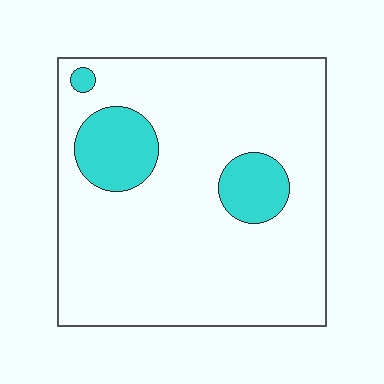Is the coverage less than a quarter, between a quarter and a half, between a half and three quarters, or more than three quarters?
Less than a quarter.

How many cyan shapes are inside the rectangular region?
3.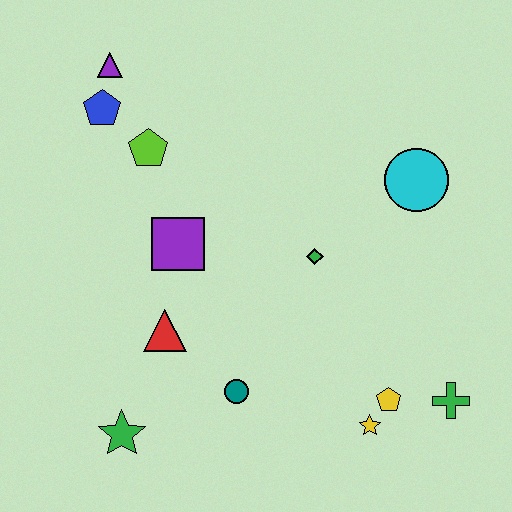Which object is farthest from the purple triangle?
The green cross is farthest from the purple triangle.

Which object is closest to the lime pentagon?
The blue pentagon is closest to the lime pentagon.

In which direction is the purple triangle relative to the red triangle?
The purple triangle is above the red triangle.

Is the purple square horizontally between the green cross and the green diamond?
No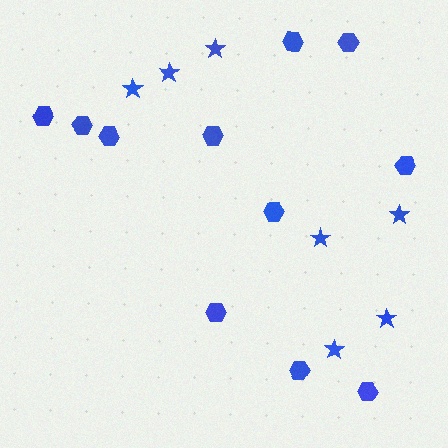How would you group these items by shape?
There are 2 groups: one group of hexagons (11) and one group of stars (7).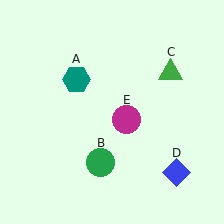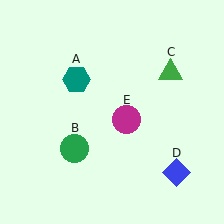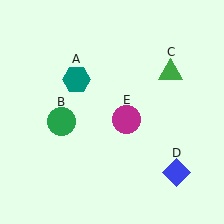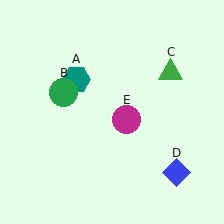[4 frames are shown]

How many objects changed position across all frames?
1 object changed position: green circle (object B).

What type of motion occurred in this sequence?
The green circle (object B) rotated clockwise around the center of the scene.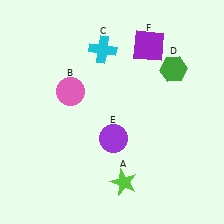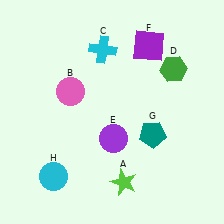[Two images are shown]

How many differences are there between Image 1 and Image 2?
There are 2 differences between the two images.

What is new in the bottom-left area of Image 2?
A cyan circle (H) was added in the bottom-left area of Image 2.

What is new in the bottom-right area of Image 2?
A teal pentagon (G) was added in the bottom-right area of Image 2.